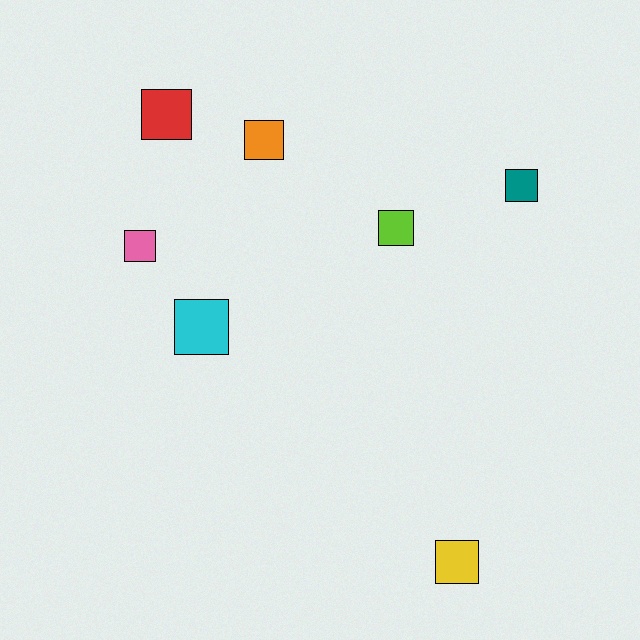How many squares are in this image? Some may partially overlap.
There are 7 squares.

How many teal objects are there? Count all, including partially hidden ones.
There is 1 teal object.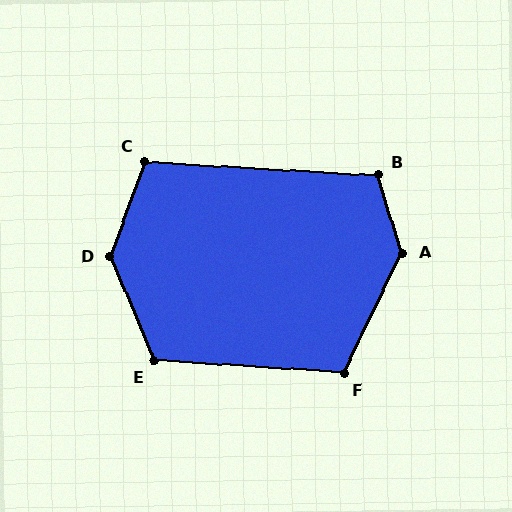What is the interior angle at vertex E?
Approximately 117 degrees (obtuse).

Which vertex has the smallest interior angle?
C, at approximately 107 degrees.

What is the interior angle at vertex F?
Approximately 112 degrees (obtuse).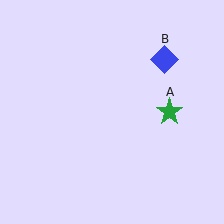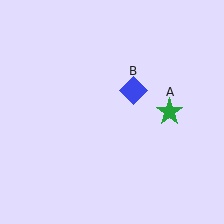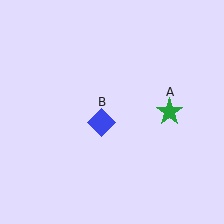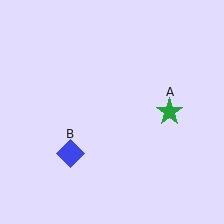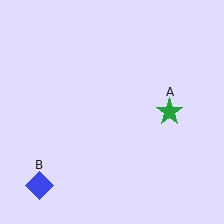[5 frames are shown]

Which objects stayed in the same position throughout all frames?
Green star (object A) remained stationary.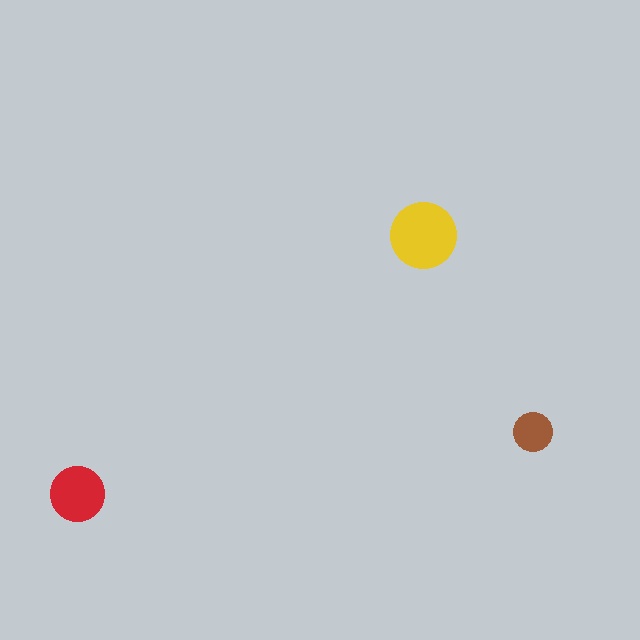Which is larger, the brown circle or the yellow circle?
The yellow one.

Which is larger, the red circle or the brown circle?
The red one.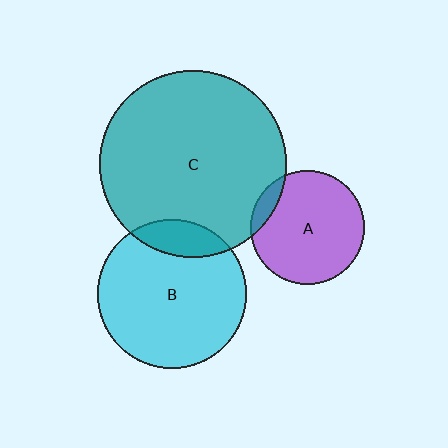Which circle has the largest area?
Circle C (teal).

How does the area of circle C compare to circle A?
Approximately 2.7 times.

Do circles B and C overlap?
Yes.